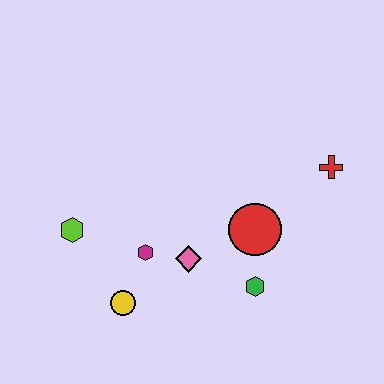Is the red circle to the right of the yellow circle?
Yes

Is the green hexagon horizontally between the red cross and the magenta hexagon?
Yes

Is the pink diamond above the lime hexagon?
No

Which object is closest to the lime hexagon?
The magenta hexagon is closest to the lime hexagon.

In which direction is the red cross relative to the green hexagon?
The red cross is above the green hexagon.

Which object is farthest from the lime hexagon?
The red cross is farthest from the lime hexagon.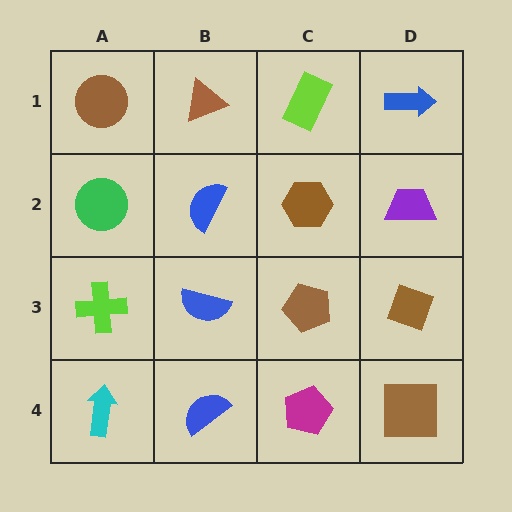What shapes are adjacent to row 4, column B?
A blue semicircle (row 3, column B), a cyan arrow (row 4, column A), a magenta pentagon (row 4, column C).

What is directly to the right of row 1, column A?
A brown triangle.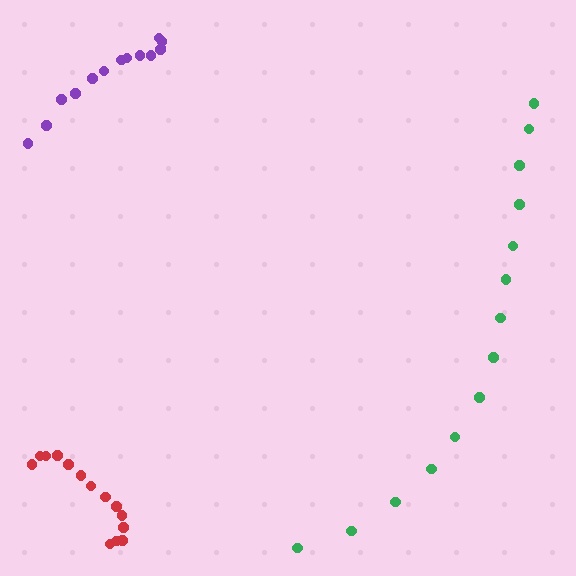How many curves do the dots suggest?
There are 3 distinct paths.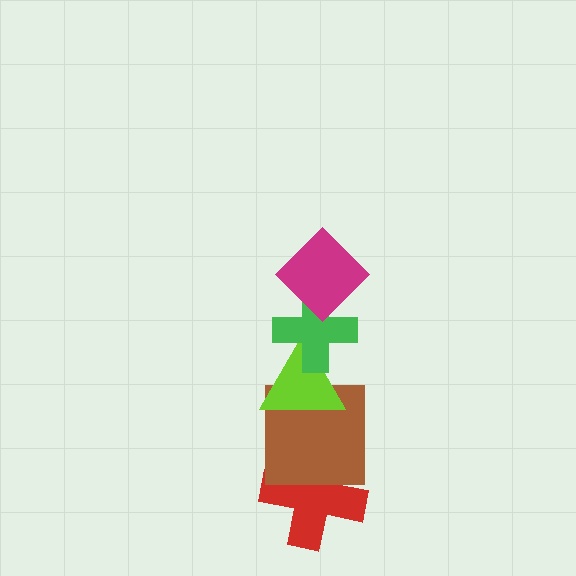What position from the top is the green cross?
The green cross is 2nd from the top.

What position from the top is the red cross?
The red cross is 5th from the top.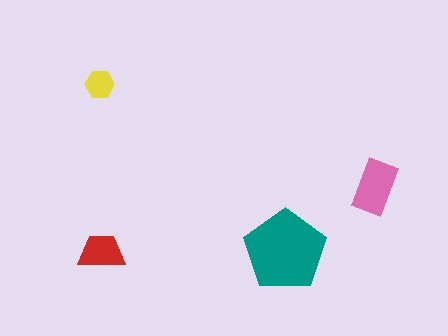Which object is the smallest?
The yellow hexagon.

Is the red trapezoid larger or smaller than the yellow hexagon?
Larger.